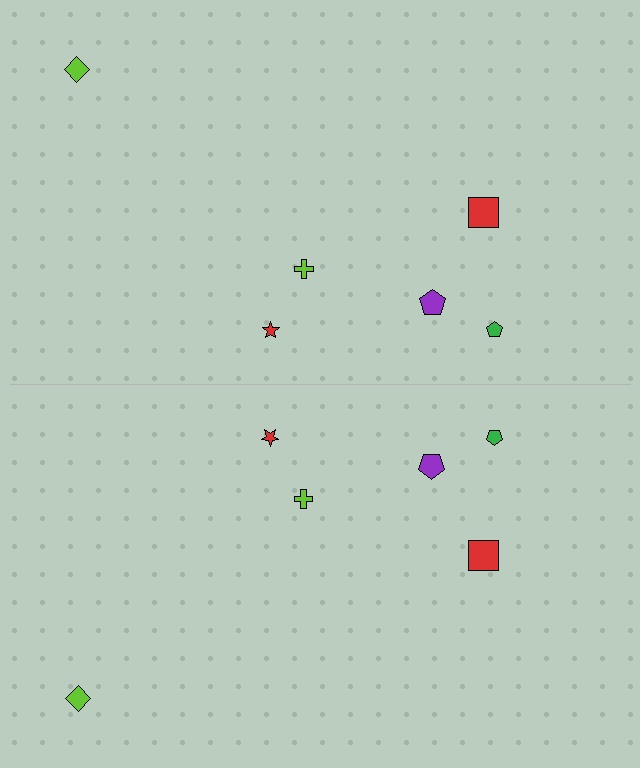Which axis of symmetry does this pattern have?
The pattern has a horizontal axis of symmetry running through the center of the image.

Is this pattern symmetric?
Yes, this pattern has bilateral (reflection) symmetry.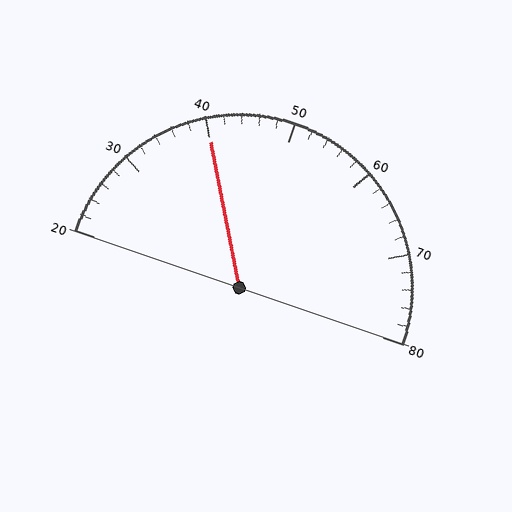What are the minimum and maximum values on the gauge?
The gauge ranges from 20 to 80.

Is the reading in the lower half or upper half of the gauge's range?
The reading is in the lower half of the range (20 to 80).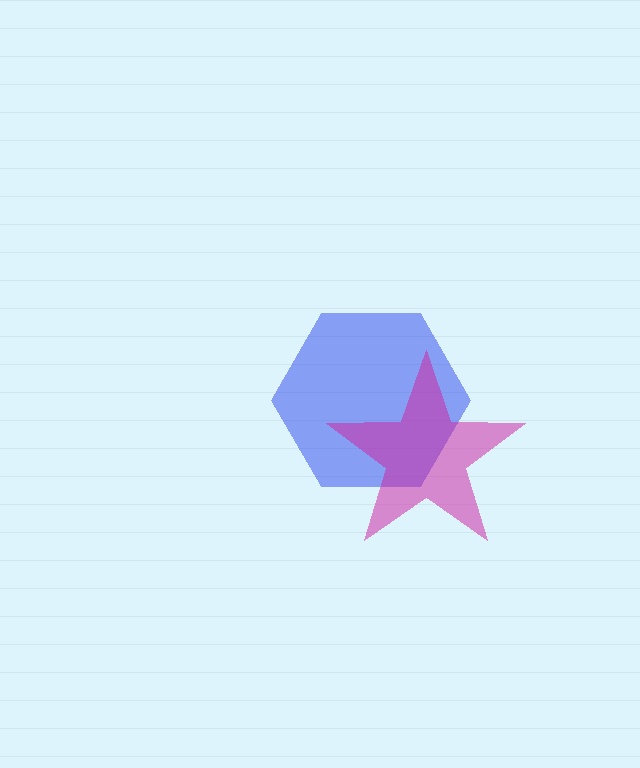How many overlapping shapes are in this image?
There are 2 overlapping shapes in the image.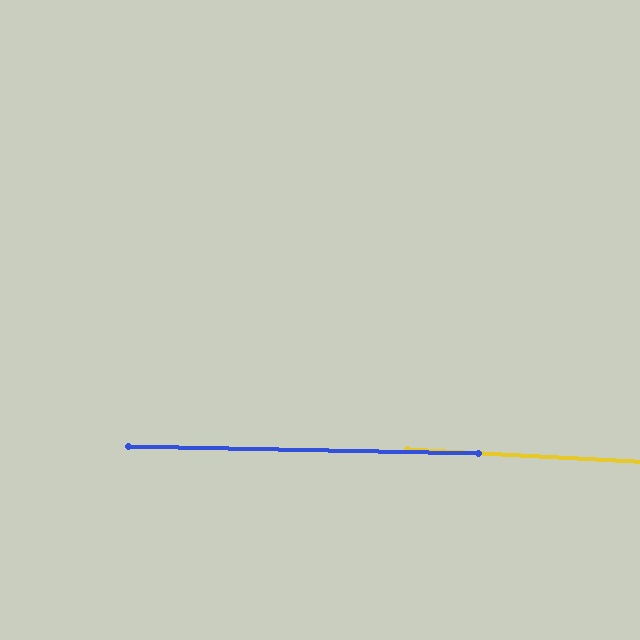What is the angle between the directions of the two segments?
Approximately 2 degrees.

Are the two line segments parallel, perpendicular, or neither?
Parallel — their directions differ by only 1.9°.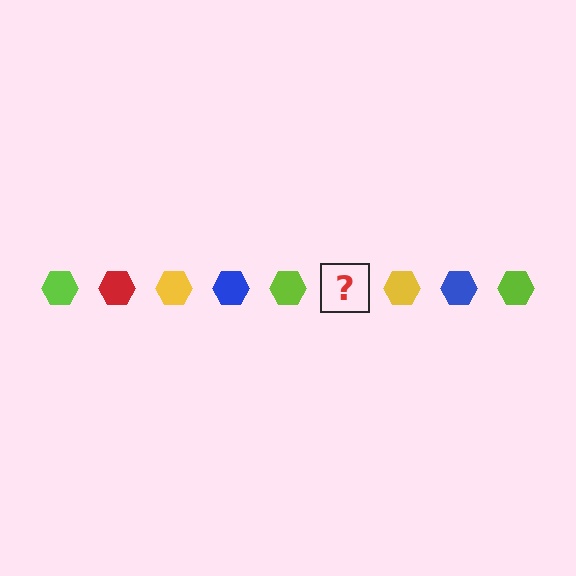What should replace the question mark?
The question mark should be replaced with a red hexagon.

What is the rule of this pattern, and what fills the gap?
The rule is that the pattern cycles through lime, red, yellow, blue hexagons. The gap should be filled with a red hexagon.